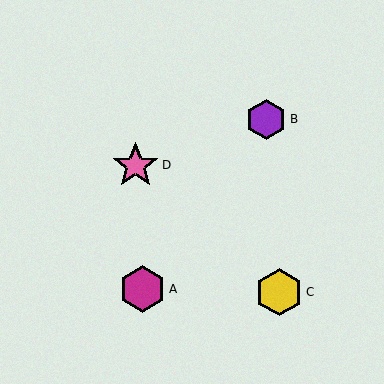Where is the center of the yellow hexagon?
The center of the yellow hexagon is at (279, 292).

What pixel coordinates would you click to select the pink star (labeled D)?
Click at (135, 165) to select the pink star D.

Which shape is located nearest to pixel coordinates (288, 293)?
The yellow hexagon (labeled C) at (279, 292) is nearest to that location.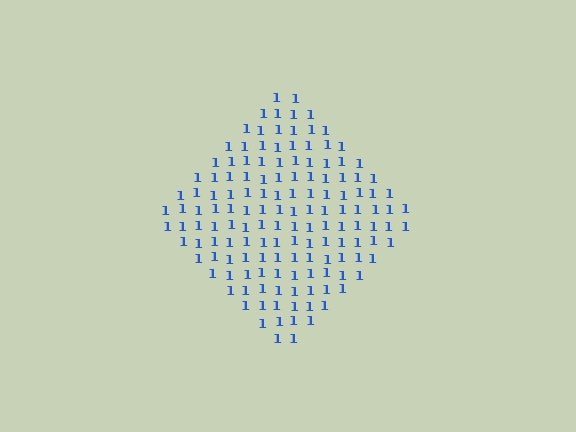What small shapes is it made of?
It is made of small digit 1's.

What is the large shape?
The large shape is a diamond.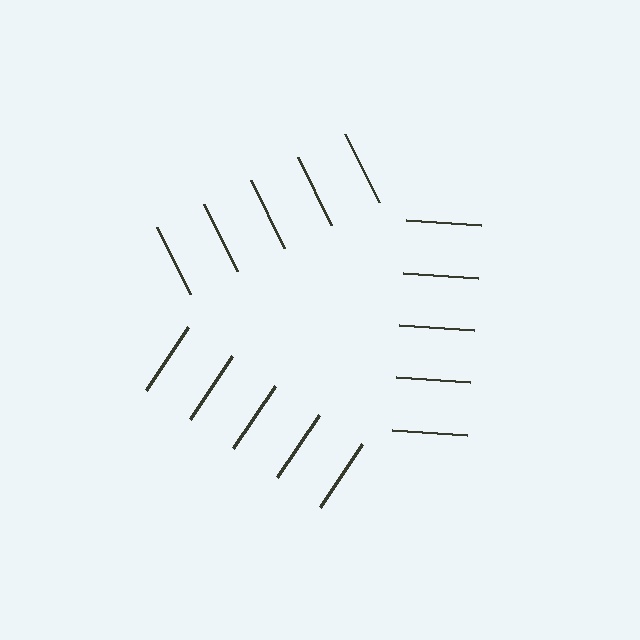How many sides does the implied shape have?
3 sides — the line-ends trace a triangle.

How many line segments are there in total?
15 — 5 along each of the 3 edges.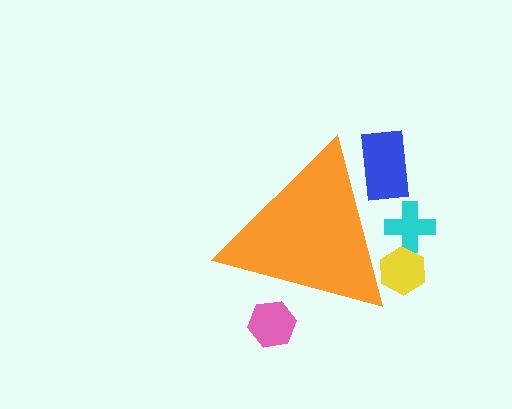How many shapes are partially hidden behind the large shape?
4 shapes are partially hidden.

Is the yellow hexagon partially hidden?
Yes, the yellow hexagon is partially hidden behind the orange triangle.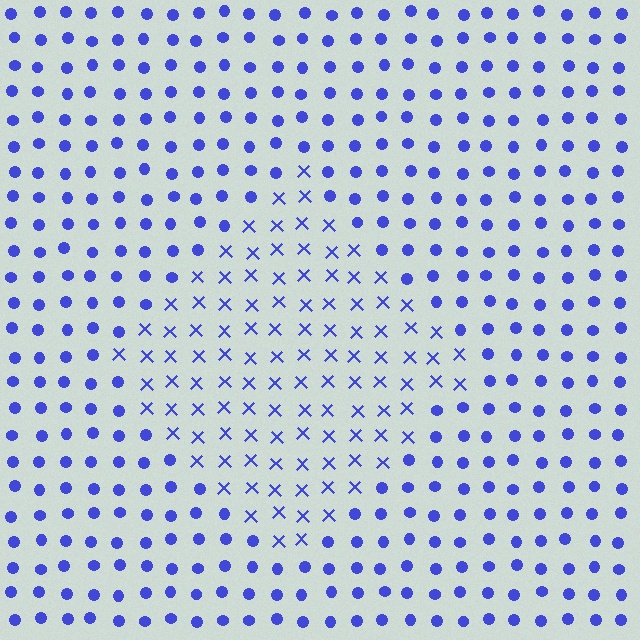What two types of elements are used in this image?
The image uses X marks inside the diamond region and circles outside it.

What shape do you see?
I see a diamond.